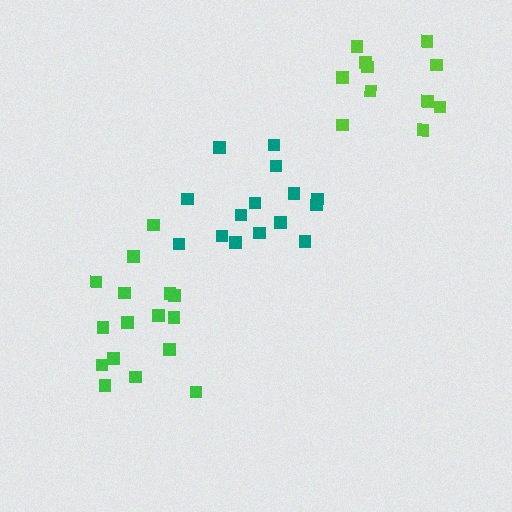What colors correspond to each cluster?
The clusters are colored: teal, green, lime.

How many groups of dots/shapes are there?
There are 3 groups.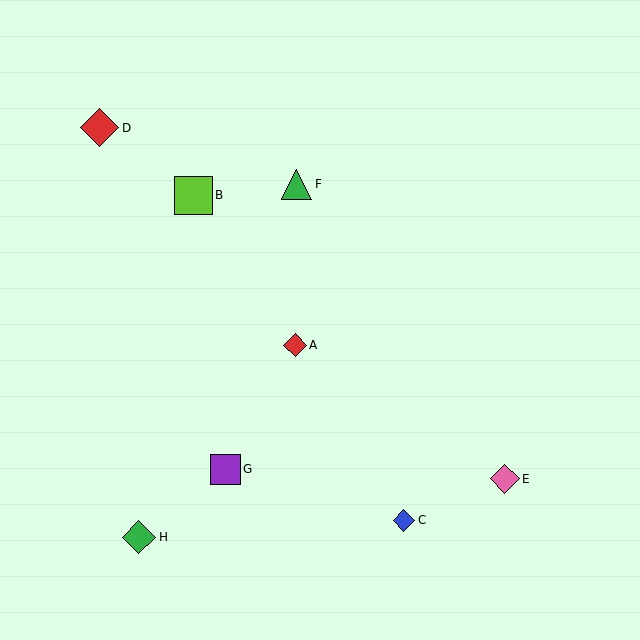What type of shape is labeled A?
Shape A is a red diamond.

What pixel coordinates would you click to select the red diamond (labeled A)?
Click at (295, 345) to select the red diamond A.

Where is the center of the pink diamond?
The center of the pink diamond is at (505, 479).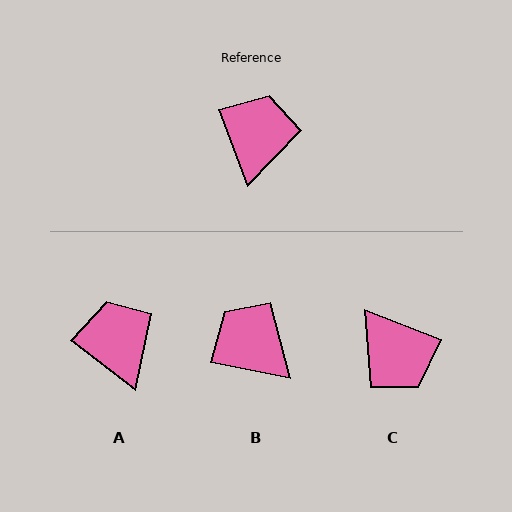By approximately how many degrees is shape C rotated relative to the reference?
Approximately 132 degrees clockwise.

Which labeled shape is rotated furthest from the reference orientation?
C, about 132 degrees away.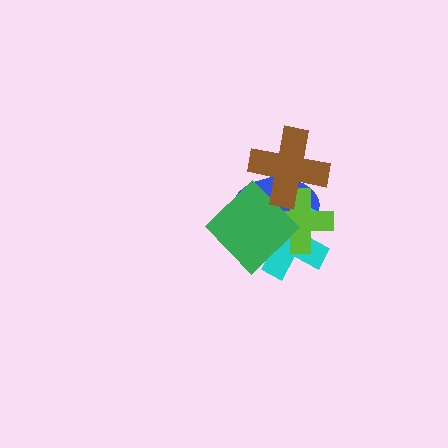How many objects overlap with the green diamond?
4 objects overlap with the green diamond.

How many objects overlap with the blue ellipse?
4 objects overlap with the blue ellipse.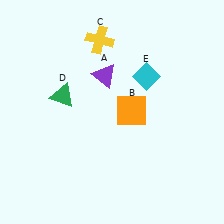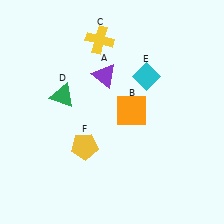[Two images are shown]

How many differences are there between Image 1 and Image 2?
There is 1 difference between the two images.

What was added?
A yellow pentagon (F) was added in Image 2.